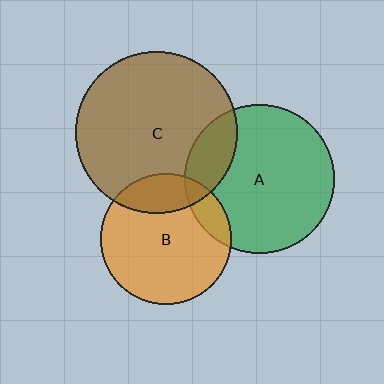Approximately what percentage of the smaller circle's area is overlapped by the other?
Approximately 15%.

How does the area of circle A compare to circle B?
Approximately 1.3 times.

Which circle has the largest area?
Circle C (brown).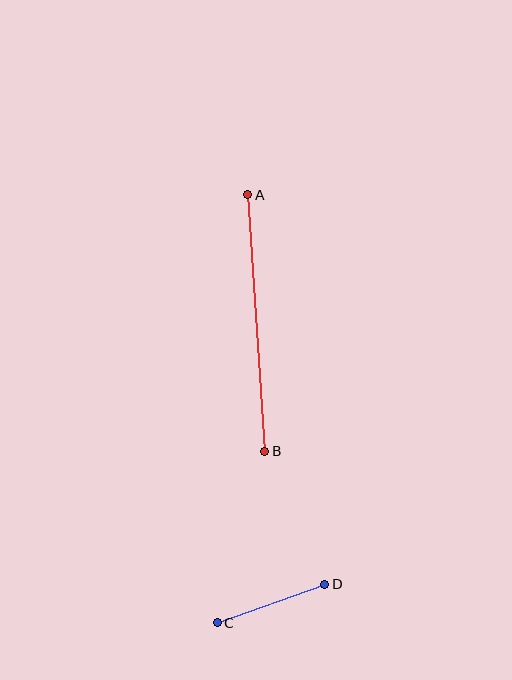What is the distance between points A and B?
The distance is approximately 257 pixels.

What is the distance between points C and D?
The distance is approximately 114 pixels.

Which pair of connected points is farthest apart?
Points A and B are farthest apart.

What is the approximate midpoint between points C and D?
The midpoint is at approximately (271, 604) pixels.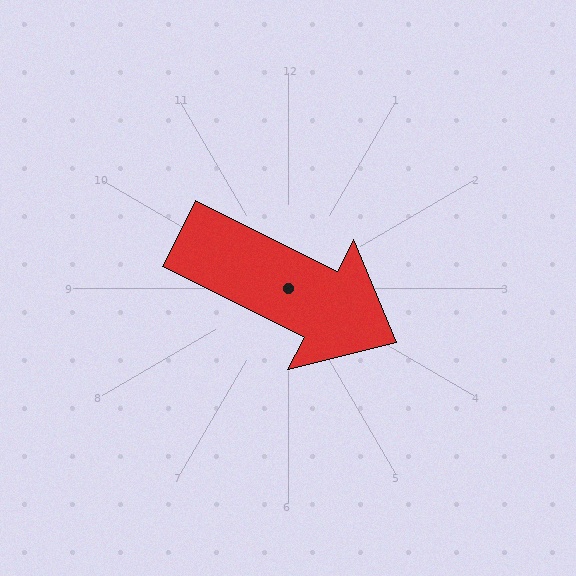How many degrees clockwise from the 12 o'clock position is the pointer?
Approximately 117 degrees.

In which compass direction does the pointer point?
Southeast.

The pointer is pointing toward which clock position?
Roughly 4 o'clock.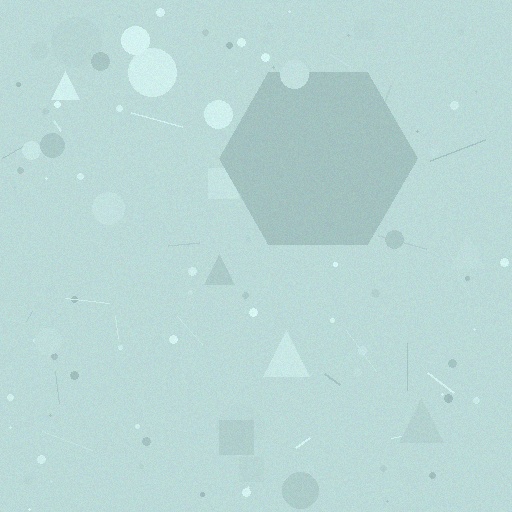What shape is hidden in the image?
A hexagon is hidden in the image.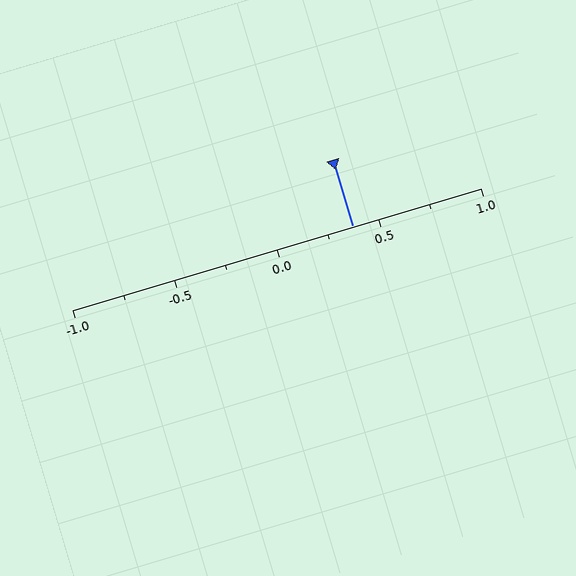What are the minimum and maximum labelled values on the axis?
The axis runs from -1.0 to 1.0.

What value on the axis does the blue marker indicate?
The marker indicates approximately 0.38.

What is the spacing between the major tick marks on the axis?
The major ticks are spaced 0.5 apart.